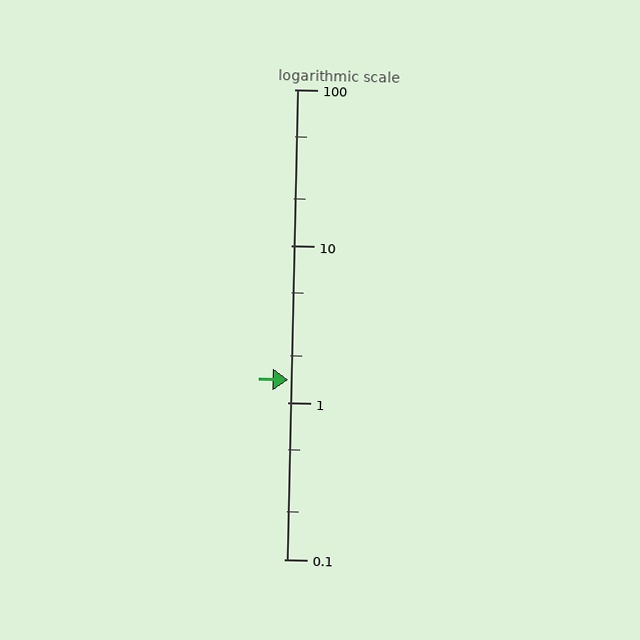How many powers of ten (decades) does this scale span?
The scale spans 3 decades, from 0.1 to 100.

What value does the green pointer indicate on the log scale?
The pointer indicates approximately 1.4.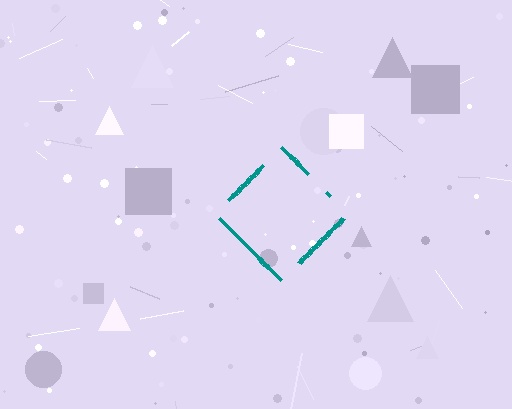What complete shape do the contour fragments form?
The contour fragments form a diamond.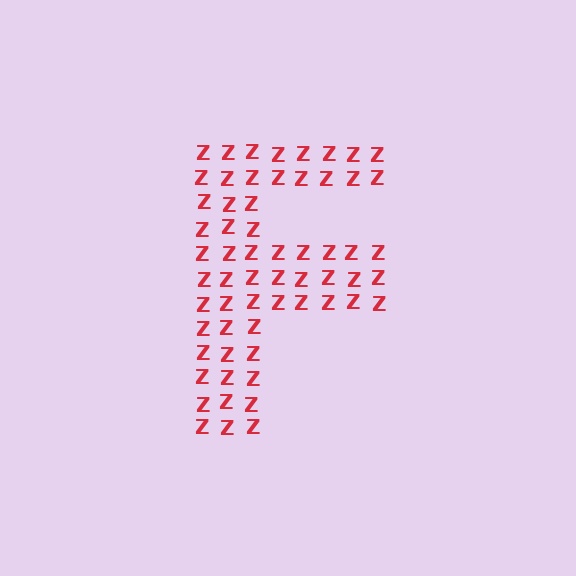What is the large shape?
The large shape is the letter F.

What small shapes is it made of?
It is made of small letter Z's.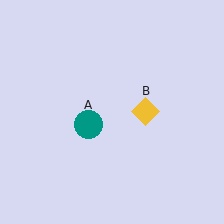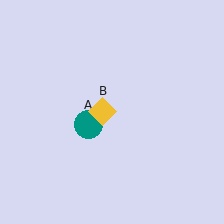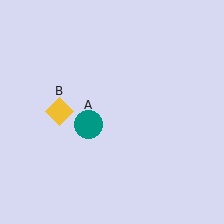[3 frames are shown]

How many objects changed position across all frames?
1 object changed position: yellow diamond (object B).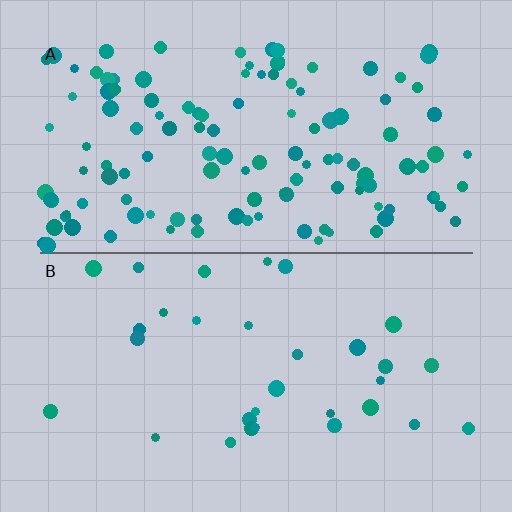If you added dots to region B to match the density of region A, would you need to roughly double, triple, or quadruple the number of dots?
Approximately quadruple.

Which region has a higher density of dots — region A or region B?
A (the top).